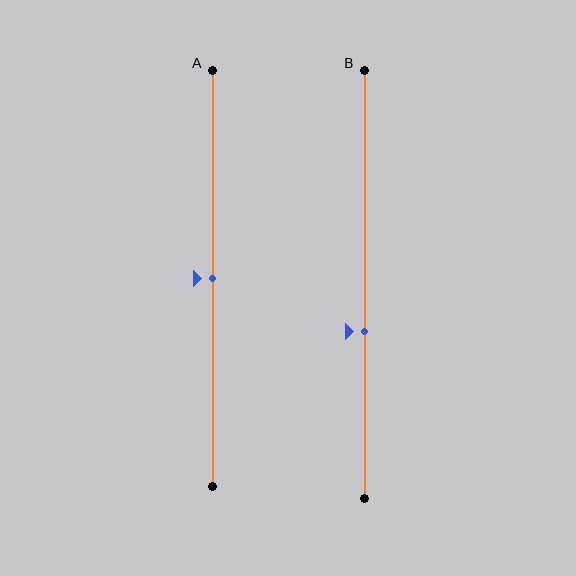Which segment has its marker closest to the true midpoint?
Segment A has its marker closest to the true midpoint.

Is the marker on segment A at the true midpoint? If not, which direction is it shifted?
Yes, the marker on segment A is at the true midpoint.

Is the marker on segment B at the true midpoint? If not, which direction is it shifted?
No, the marker on segment B is shifted downward by about 11% of the segment length.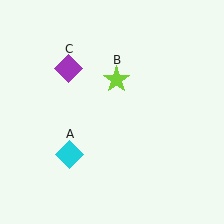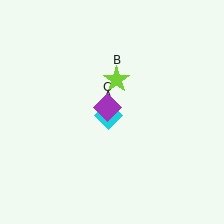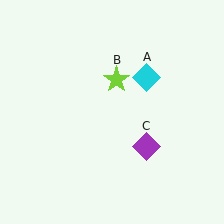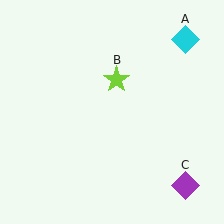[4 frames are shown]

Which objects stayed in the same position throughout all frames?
Lime star (object B) remained stationary.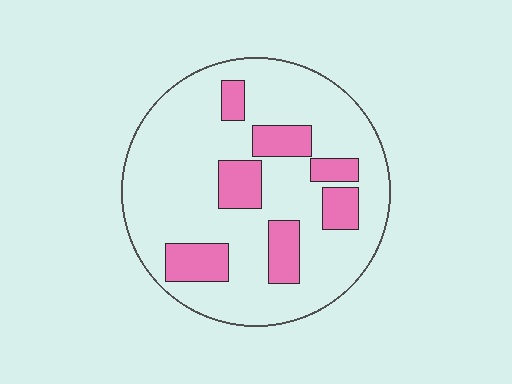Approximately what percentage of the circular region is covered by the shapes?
Approximately 20%.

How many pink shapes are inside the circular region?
7.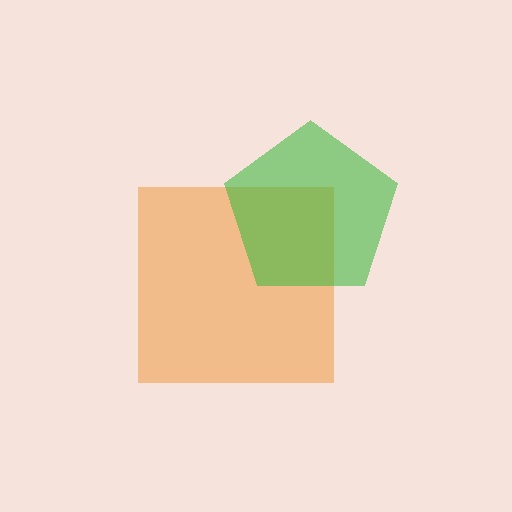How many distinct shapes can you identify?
There are 2 distinct shapes: an orange square, a green pentagon.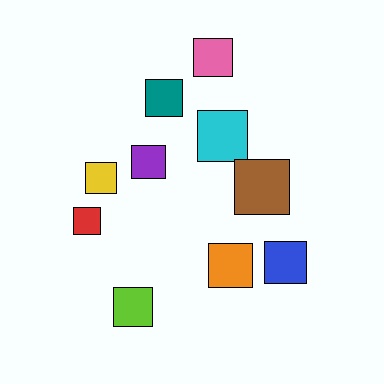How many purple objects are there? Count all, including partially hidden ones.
There is 1 purple object.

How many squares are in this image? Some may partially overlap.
There are 10 squares.